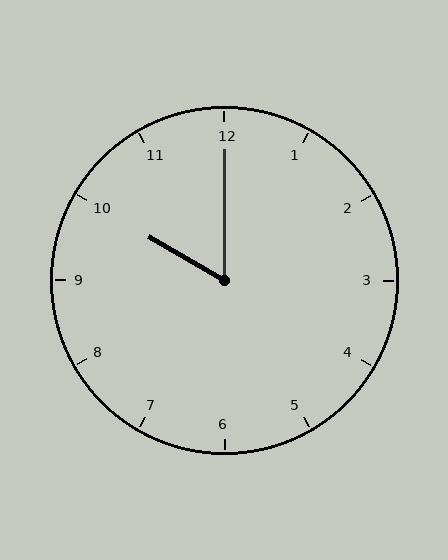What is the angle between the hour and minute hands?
Approximately 60 degrees.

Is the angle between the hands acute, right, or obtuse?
It is acute.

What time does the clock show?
10:00.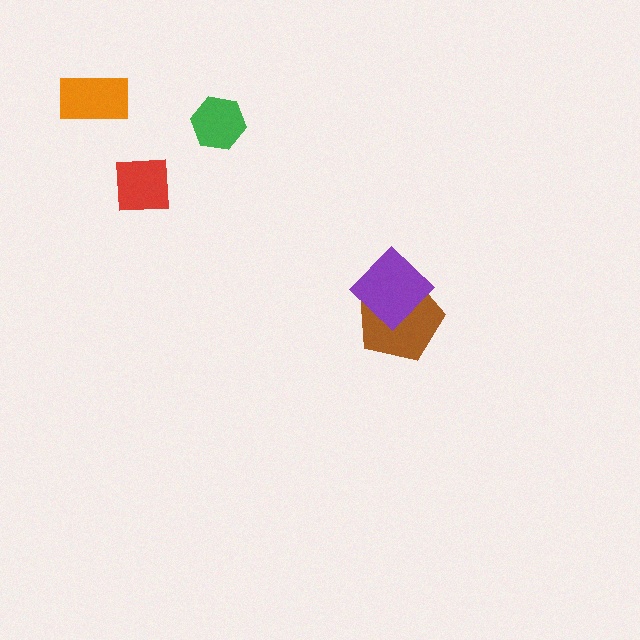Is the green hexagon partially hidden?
No, no other shape covers it.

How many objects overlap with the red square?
0 objects overlap with the red square.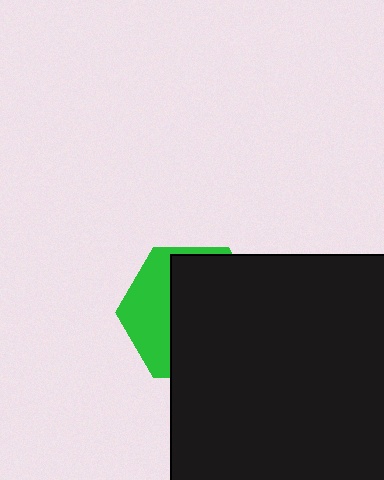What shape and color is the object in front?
The object in front is a black square.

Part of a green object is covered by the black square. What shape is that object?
It is a hexagon.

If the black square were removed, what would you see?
You would see the complete green hexagon.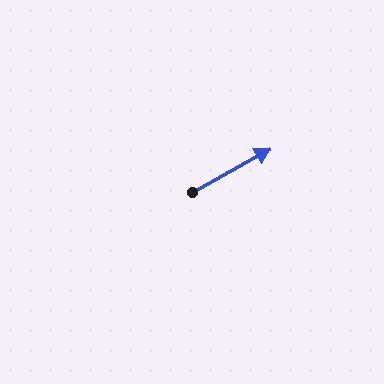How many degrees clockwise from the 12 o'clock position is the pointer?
Approximately 61 degrees.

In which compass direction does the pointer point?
Northeast.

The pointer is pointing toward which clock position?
Roughly 2 o'clock.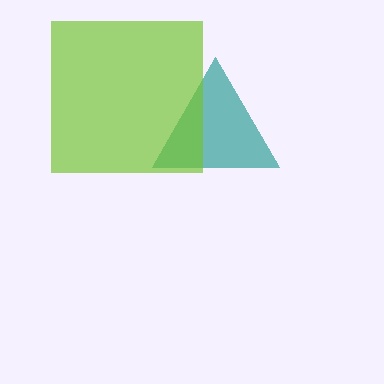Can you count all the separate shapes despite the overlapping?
Yes, there are 2 separate shapes.